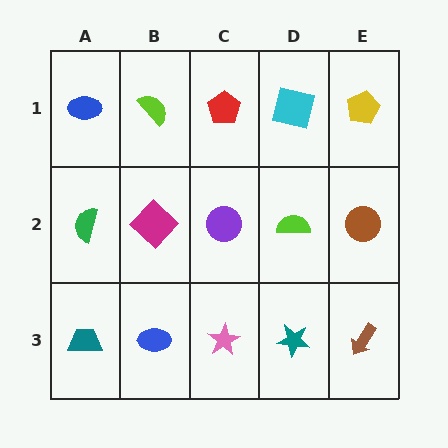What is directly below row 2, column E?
A brown arrow.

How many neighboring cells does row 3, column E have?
2.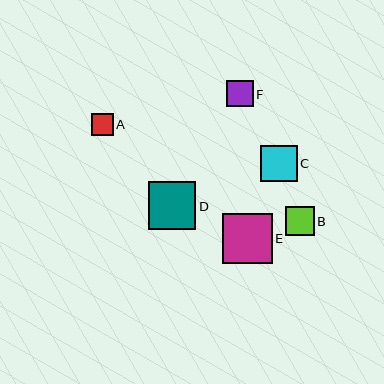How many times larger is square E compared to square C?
Square E is approximately 1.4 times the size of square C.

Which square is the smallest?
Square A is the smallest with a size of approximately 22 pixels.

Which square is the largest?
Square E is the largest with a size of approximately 49 pixels.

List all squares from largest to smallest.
From largest to smallest: E, D, C, B, F, A.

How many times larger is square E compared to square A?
Square E is approximately 2.3 times the size of square A.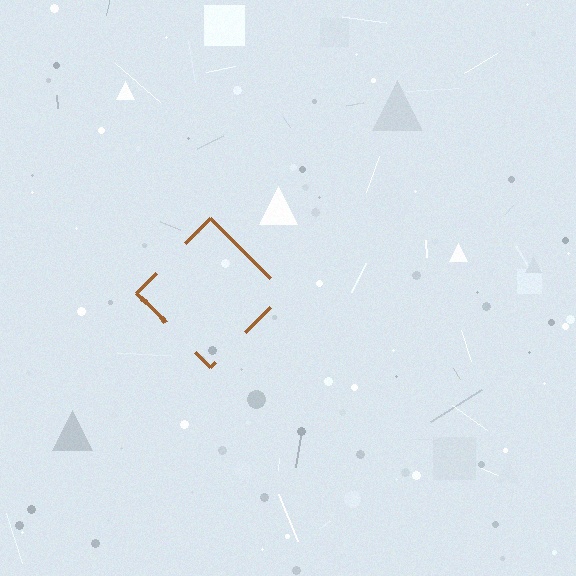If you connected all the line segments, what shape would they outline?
They would outline a diamond.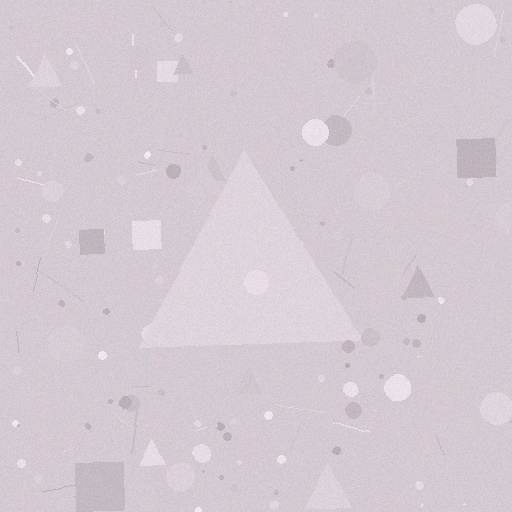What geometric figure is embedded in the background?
A triangle is embedded in the background.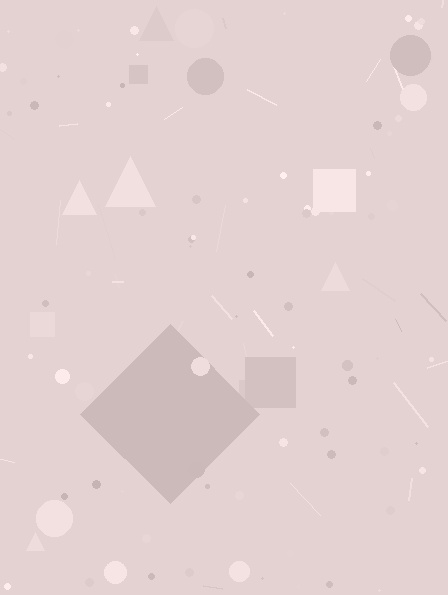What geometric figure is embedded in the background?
A diamond is embedded in the background.